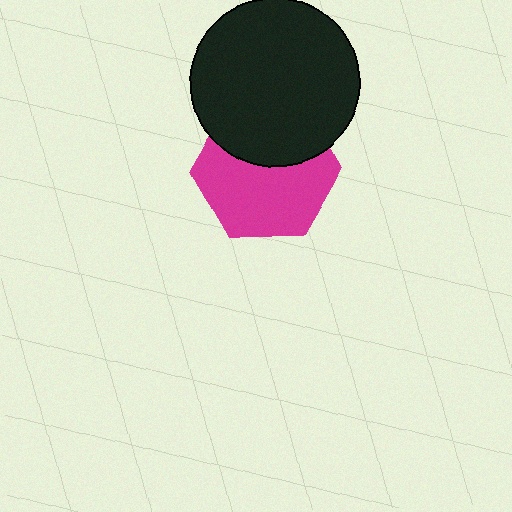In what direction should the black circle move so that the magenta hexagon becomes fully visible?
The black circle should move up. That is the shortest direction to clear the overlap and leave the magenta hexagon fully visible.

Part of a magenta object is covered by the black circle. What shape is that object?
It is a hexagon.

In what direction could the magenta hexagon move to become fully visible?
The magenta hexagon could move down. That would shift it out from behind the black circle entirely.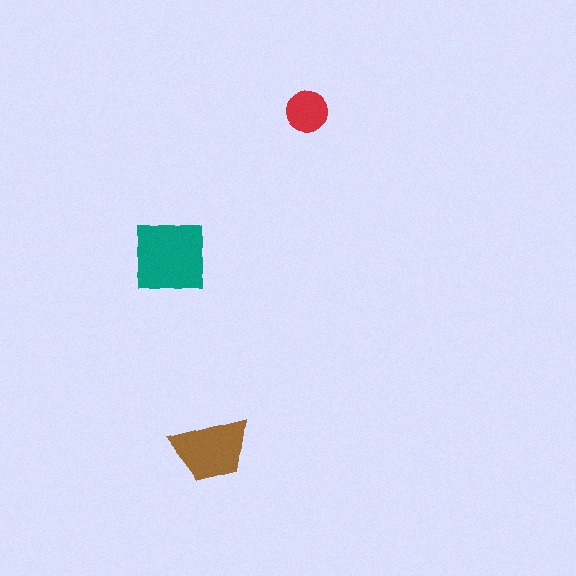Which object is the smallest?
The red circle.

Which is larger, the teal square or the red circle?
The teal square.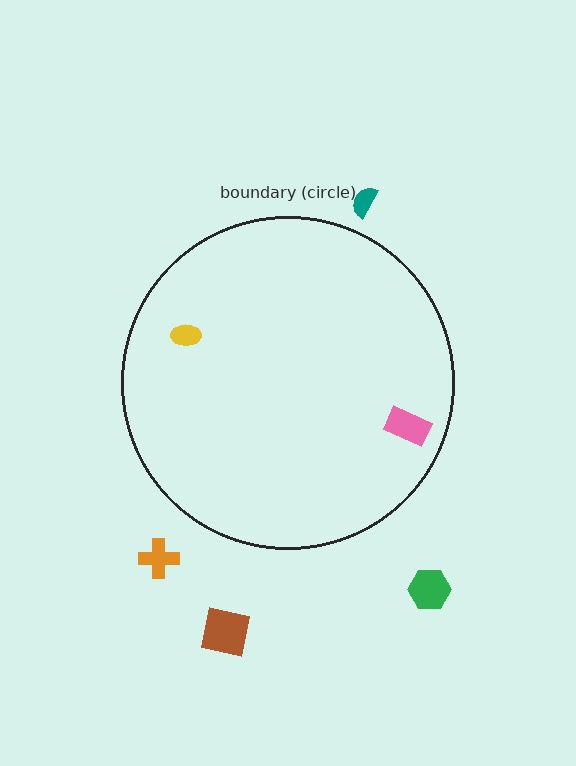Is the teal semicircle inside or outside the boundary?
Outside.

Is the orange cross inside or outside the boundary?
Outside.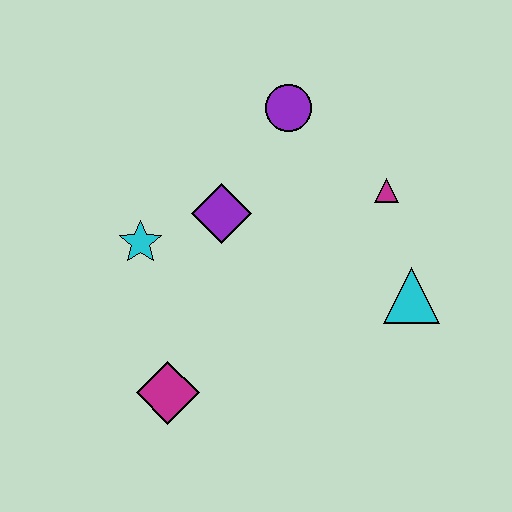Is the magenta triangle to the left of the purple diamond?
No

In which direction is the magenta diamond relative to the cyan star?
The magenta diamond is below the cyan star.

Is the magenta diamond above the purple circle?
No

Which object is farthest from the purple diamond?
The cyan triangle is farthest from the purple diamond.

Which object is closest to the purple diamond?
The cyan star is closest to the purple diamond.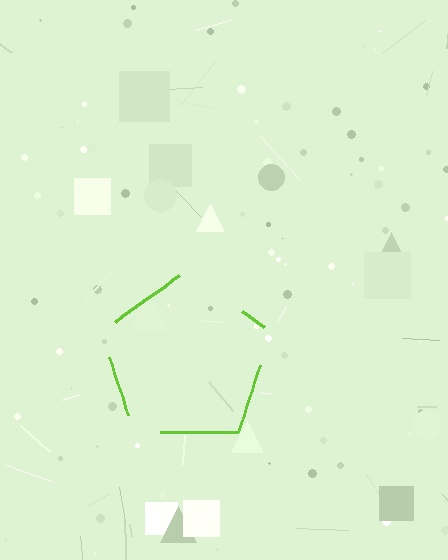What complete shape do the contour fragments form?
The contour fragments form a pentagon.